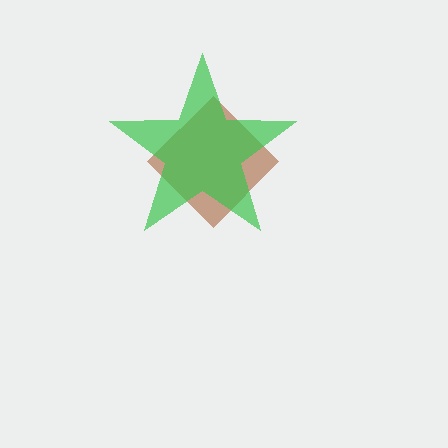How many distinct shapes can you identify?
There are 2 distinct shapes: a brown diamond, a green star.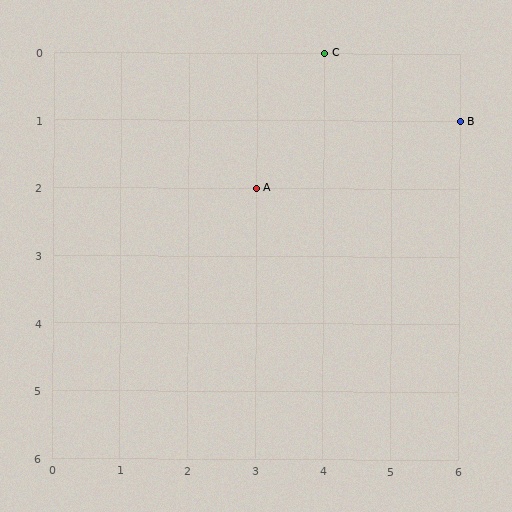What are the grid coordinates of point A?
Point A is at grid coordinates (3, 2).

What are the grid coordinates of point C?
Point C is at grid coordinates (4, 0).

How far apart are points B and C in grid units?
Points B and C are 2 columns and 1 row apart (about 2.2 grid units diagonally).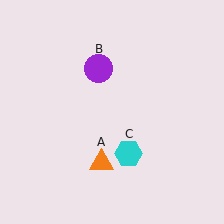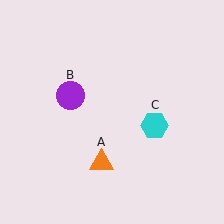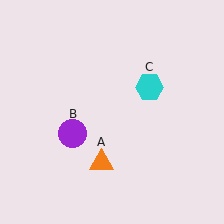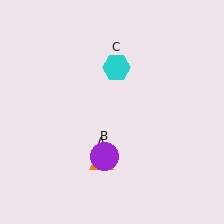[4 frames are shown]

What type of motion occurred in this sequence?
The purple circle (object B), cyan hexagon (object C) rotated counterclockwise around the center of the scene.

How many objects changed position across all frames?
2 objects changed position: purple circle (object B), cyan hexagon (object C).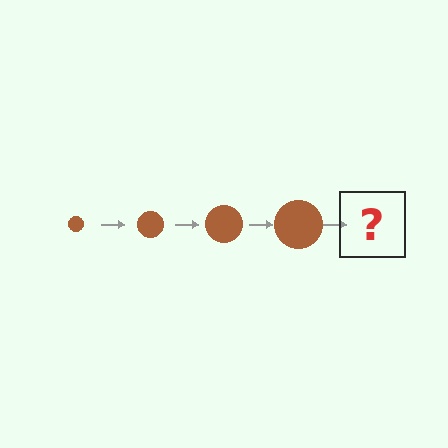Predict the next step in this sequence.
The next step is a brown circle, larger than the previous one.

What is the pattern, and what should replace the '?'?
The pattern is that the circle gets progressively larger each step. The '?' should be a brown circle, larger than the previous one.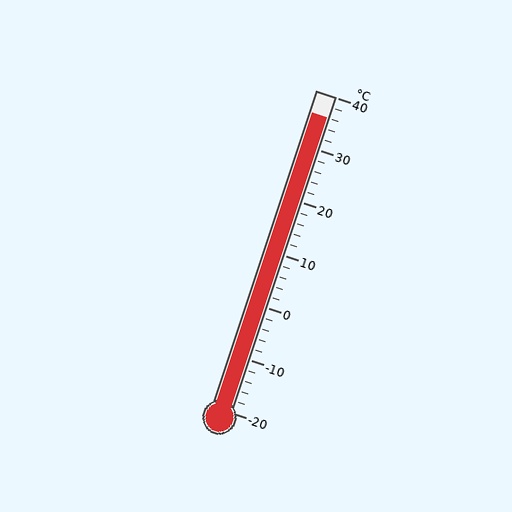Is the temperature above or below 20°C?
The temperature is above 20°C.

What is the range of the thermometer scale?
The thermometer scale ranges from -20°C to 40°C.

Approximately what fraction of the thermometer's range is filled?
The thermometer is filled to approximately 95% of its range.